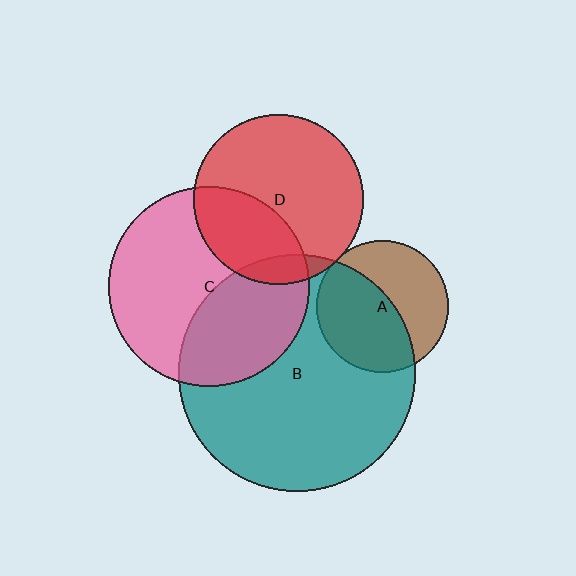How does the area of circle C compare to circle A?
Approximately 2.3 times.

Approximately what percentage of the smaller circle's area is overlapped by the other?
Approximately 55%.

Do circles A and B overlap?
Yes.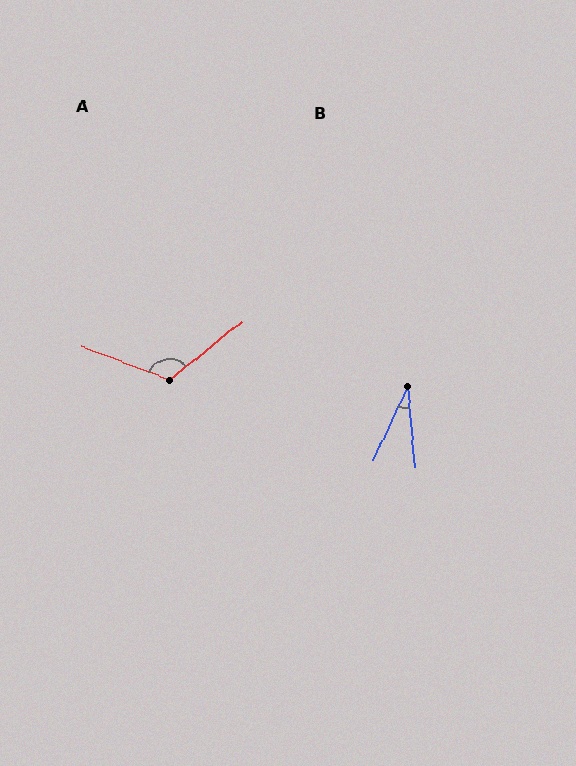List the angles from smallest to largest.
B (29°), A (121°).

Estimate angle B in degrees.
Approximately 29 degrees.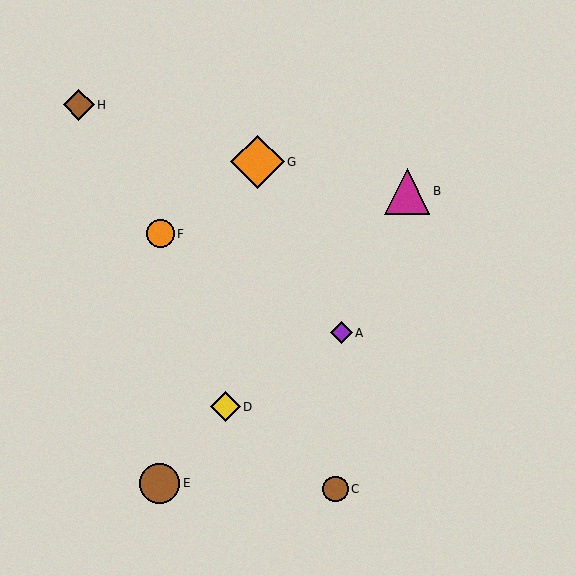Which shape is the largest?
The orange diamond (labeled G) is the largest.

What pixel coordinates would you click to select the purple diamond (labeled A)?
Click at (341, 333) to select the purple diamond A.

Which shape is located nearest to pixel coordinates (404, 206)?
The magenta triangle (labeled B) at (407, 191) is nearest to that location.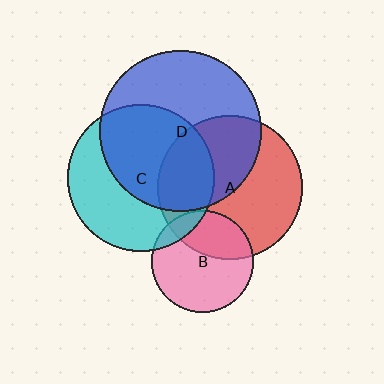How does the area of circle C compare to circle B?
Approximately 2.1 times.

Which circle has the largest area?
Circle D (blue).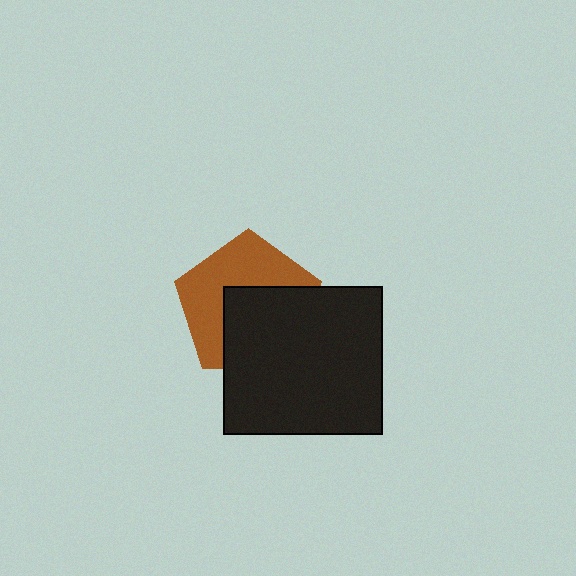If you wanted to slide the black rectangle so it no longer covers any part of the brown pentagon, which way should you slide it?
Slide it down — that is the most direct way to separate the two shapes.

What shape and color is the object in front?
The object in front is a black rectangle.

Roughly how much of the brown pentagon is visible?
About half of it is visible (roughly 51%).